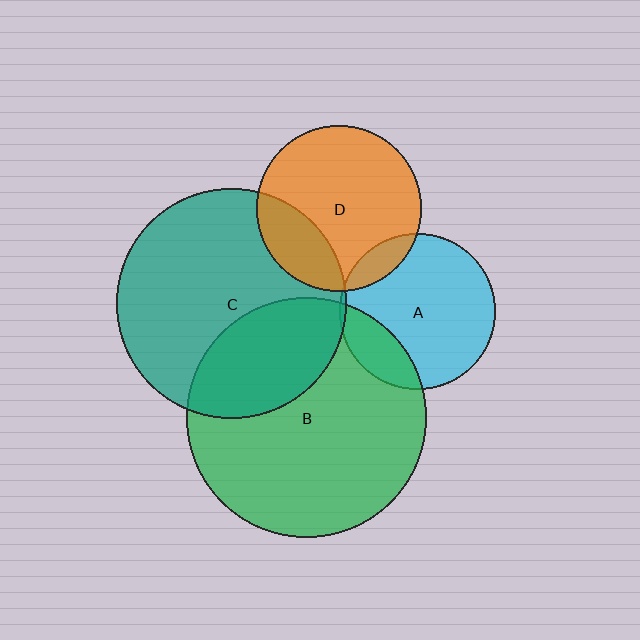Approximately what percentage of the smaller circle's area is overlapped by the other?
Approximately 20%.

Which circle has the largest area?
Circle B (green).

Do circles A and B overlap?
Yes.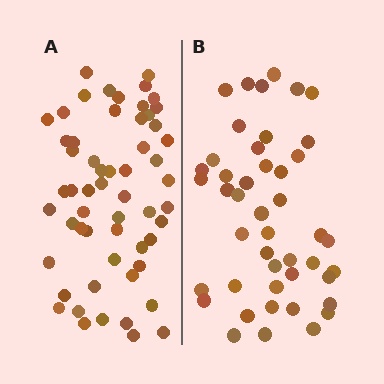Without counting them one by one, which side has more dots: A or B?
Region A (the left region) has more dots.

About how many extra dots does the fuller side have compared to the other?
Region A has roughly 12 or so more dots than region B.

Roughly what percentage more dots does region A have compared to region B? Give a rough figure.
About 25% more.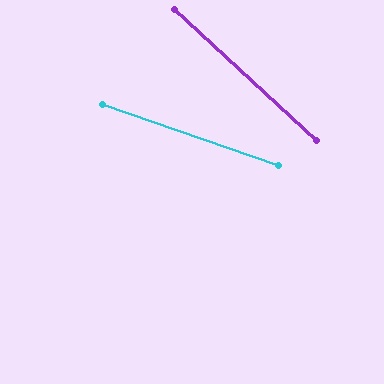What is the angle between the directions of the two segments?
Approximately 23 degrees.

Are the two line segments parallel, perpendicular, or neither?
Neither parallel nor perpendicular — they differ by about 23°.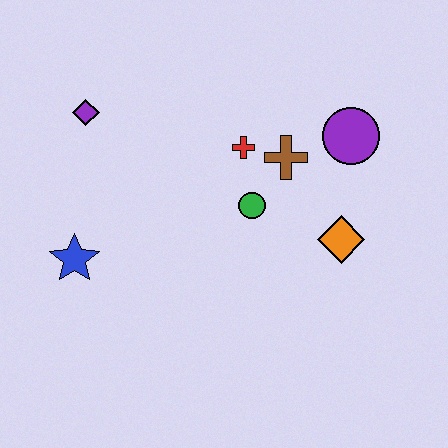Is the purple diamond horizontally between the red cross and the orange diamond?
No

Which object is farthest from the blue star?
The purple circle is farthest from the blue star.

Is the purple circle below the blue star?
No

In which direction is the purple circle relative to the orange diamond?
The purple circle is above the orange diamond.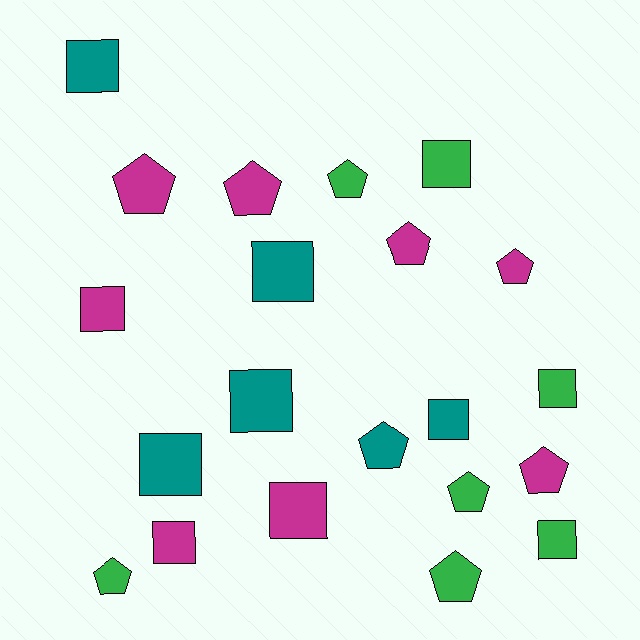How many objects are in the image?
There are 21 objects.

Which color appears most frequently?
Magenta, with 8 objects.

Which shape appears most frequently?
Square, with 11 objects.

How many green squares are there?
There are 3 green squares.